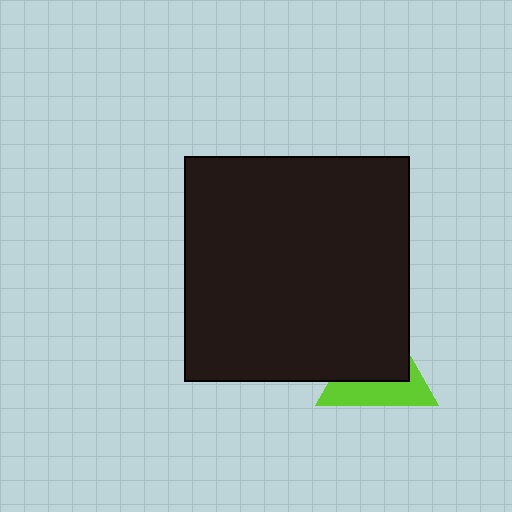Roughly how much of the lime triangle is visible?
A small part of it is visible (roughly 43%).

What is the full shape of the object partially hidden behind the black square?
The partially hidden object is a lime triangle.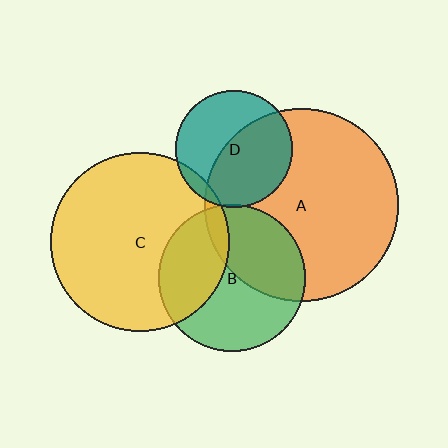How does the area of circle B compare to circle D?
Approximately 1.6 times.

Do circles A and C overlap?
Yes.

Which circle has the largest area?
Circle A (orange).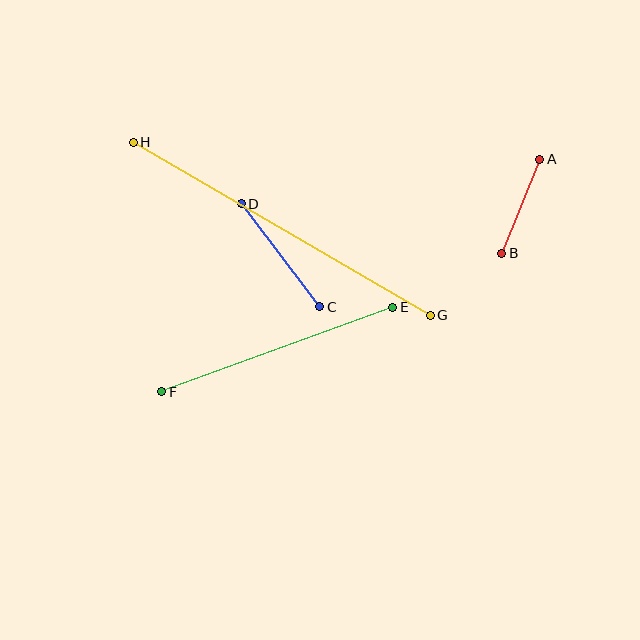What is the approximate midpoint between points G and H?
The midpoint is at approximately (282, 229) pixels.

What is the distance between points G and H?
The distance is approximately 344 pixels.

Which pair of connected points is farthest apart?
Points G and H are farthest apart.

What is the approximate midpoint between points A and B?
The midpoint is at approximately (521, 206) pixels.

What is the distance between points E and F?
The distance is approximately 246 pixels.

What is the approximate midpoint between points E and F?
The midpoint is at approximately (277, 350) pixels.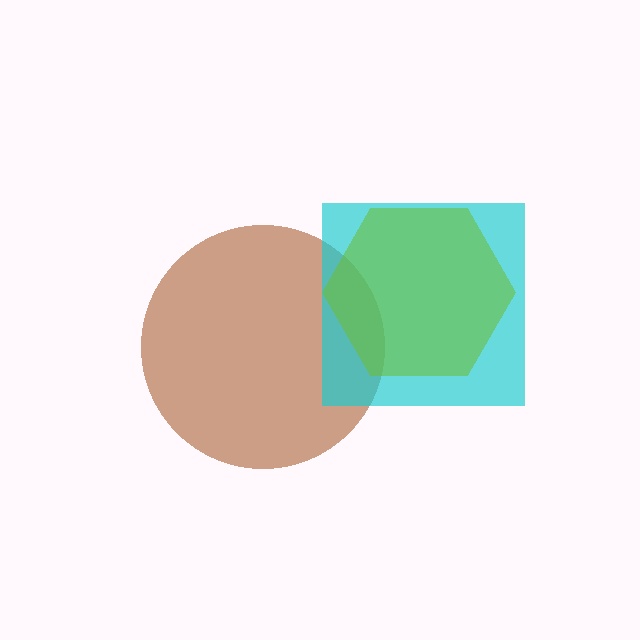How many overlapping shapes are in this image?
There are 3 overlapping shapes in the image.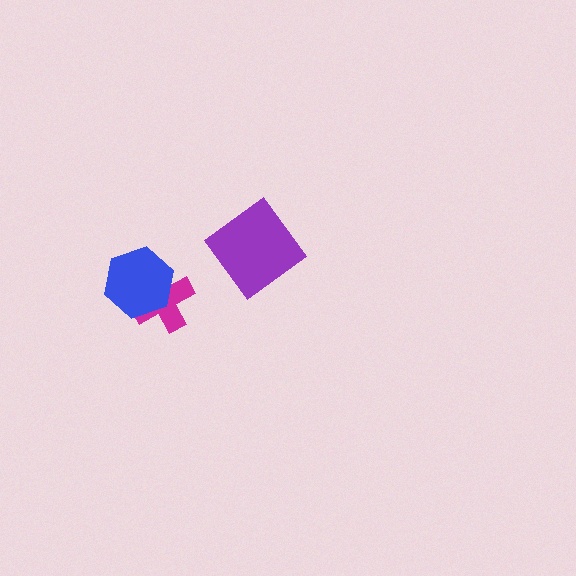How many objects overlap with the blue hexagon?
1 object overlaps with the blue hexagon.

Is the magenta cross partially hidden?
Yes, it is partially covered by another shape.